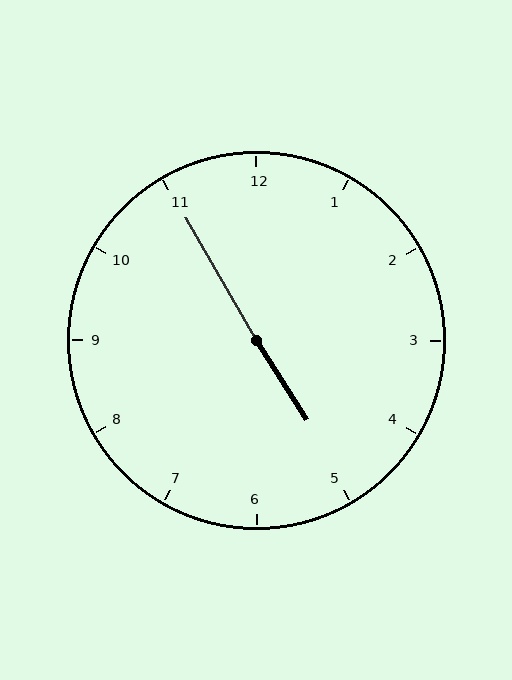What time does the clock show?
4:55.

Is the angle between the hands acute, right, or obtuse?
It is obtuse.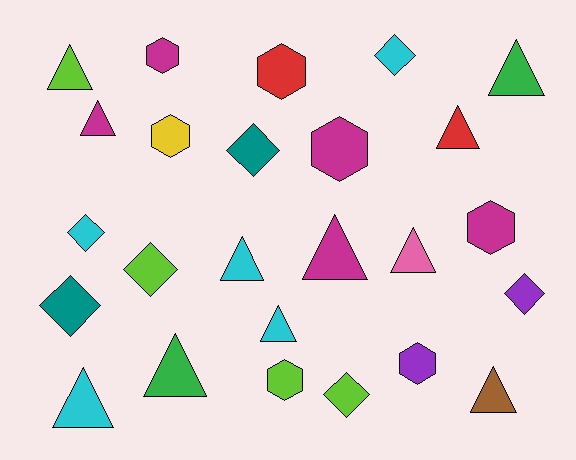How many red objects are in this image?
There are 2 red objects.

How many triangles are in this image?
There are 11 triangles.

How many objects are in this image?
There are 25 objects.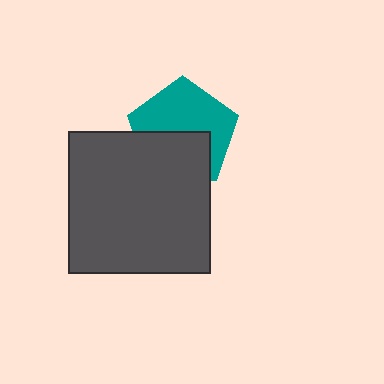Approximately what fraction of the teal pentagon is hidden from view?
Roughly 43% of the teal pentagon is hidden behind the dark gray square.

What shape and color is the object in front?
The object in front is a dark gray square.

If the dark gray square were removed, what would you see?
You would see the complete teal pentagon.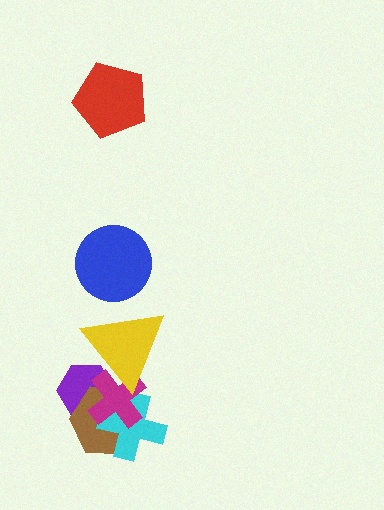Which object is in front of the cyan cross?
The magenta cross is in front of the cyan cross.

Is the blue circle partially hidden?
No, no other shape covers it.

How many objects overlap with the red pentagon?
0 objects overlap with the red pentagon.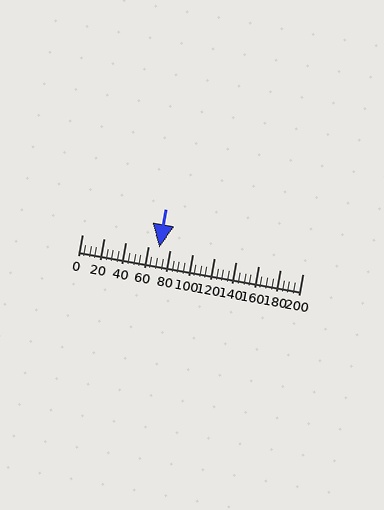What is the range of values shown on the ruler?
The ruler shows values from 0 to 200.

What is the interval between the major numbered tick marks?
The major tick marks are spaced 20 units apart.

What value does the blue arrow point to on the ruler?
The blue arrow points to approximately 70.